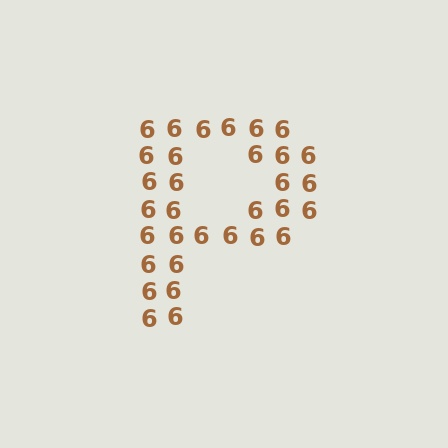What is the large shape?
The large shape is the letter P.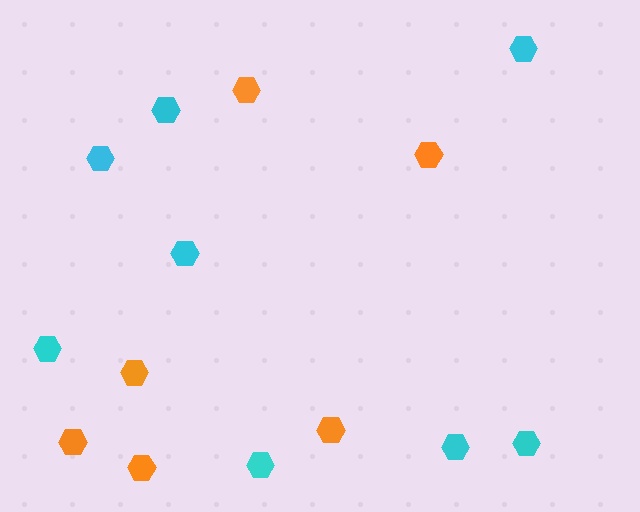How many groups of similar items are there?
There are 2 groups: one group of orange hexagons (6) and one group of cyan hexagons (8).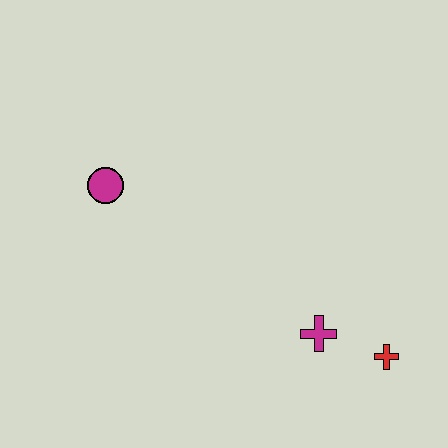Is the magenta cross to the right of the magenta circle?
Yes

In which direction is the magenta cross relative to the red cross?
The magenta cross is to the left of the red cross.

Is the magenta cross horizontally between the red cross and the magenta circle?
Yes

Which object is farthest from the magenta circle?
The red cross is farthest from the magenta circle.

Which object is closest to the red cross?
The magenta cross is closest to the red cross.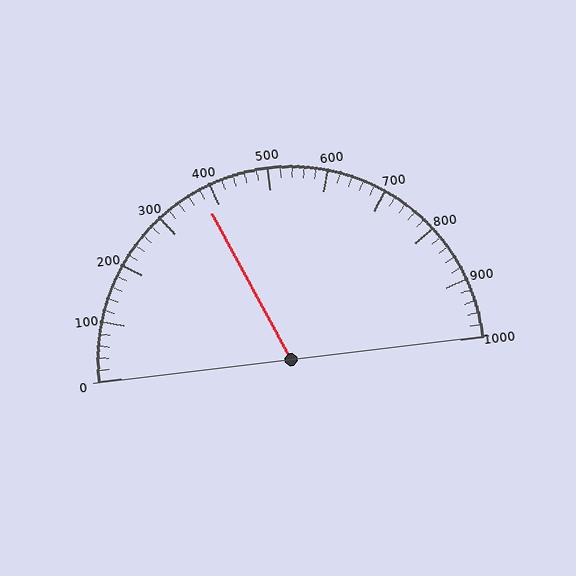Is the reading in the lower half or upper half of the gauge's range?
The reading is in the lower half of the range (0 to 1000).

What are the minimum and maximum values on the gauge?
The gauge ranges from 0 to 1000.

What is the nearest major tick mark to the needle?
The nearest major tick mark is 400.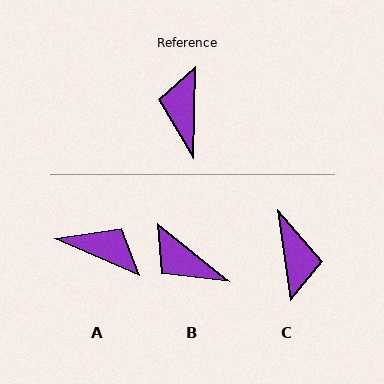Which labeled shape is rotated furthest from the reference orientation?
C, about 170 degrees away.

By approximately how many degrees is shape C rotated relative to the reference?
Approximately 170 degrees clockwise.